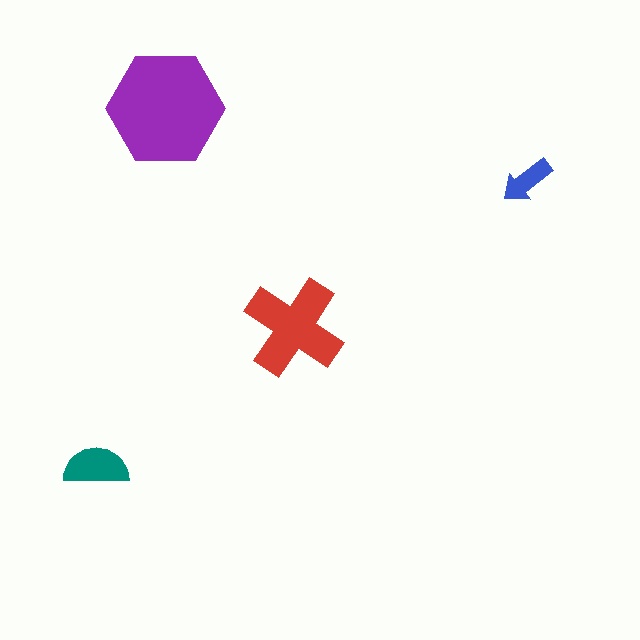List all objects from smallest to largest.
The blue arrow, the teal semicircle, the red cross, the purple hexagon.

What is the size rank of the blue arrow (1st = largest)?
4th.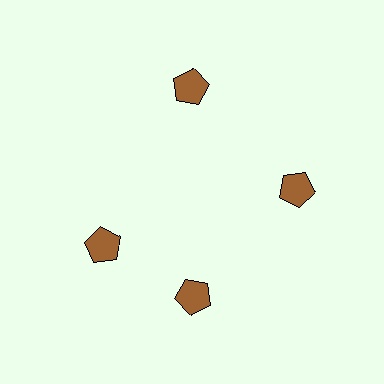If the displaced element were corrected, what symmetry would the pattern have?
It would have 4-fold rotational symmetry — the pattern would map onto itself every 90 degrees.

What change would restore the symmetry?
The symmetry would be restored by rotating it back into even spacing with its neighbors so that all 4 pentagons sit at equal angles and equal distance from the center.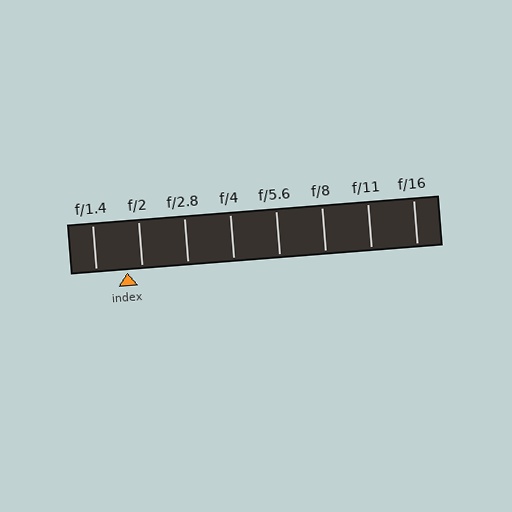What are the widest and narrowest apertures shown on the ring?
The widest aperture shown is f/1.4 and the narrowest is f/16.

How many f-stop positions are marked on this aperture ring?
There are 8 f-stop positions marked.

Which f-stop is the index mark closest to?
The index mark is closest to f/2.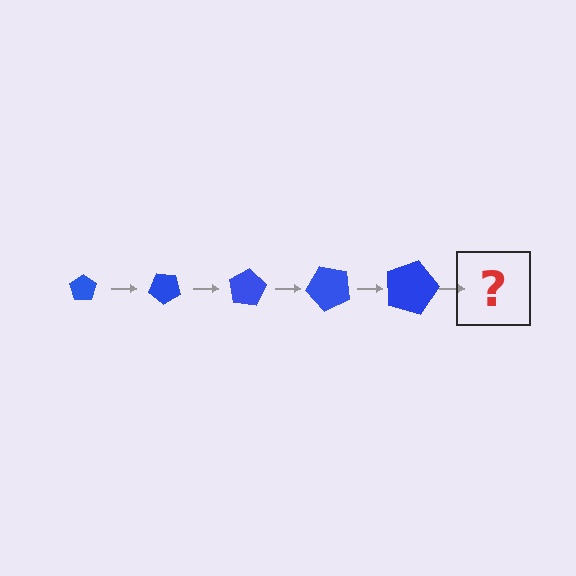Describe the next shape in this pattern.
It should be a pentagon, larger than the previous one and rotated 200 degrees from the start.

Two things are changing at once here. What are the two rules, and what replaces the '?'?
The two rules are that the pentagon grows larger each step and it rotates 40 degrees each step. The '?' should be a pentagon, larger than the previous one and rotated 200 degrees from the start.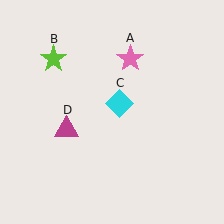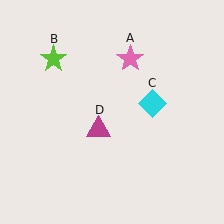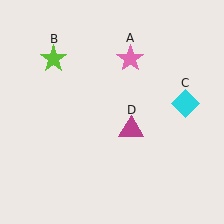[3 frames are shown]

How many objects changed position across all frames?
2 objects changed position: cyan diamond (object C), magenta triangle (object D).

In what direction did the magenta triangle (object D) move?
The magenta triangle (object D) moved right.